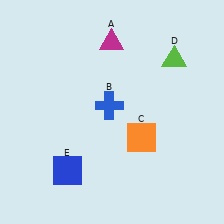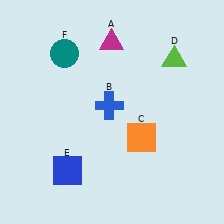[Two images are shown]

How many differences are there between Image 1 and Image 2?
There is 1 difference between the two images.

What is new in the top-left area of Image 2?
A teal circle (F) was added in the top-left area of Image 2.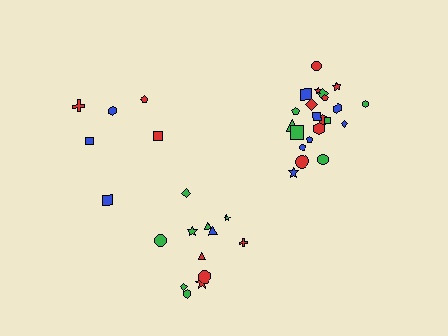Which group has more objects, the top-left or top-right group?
The top-right group.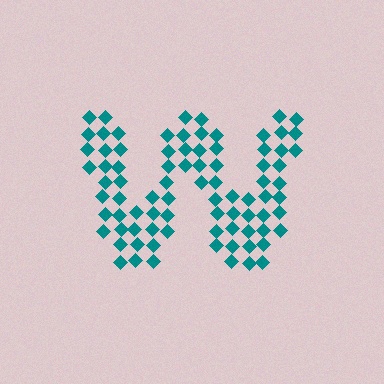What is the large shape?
The large shape is the letter W.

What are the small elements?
The small elements are diamonds.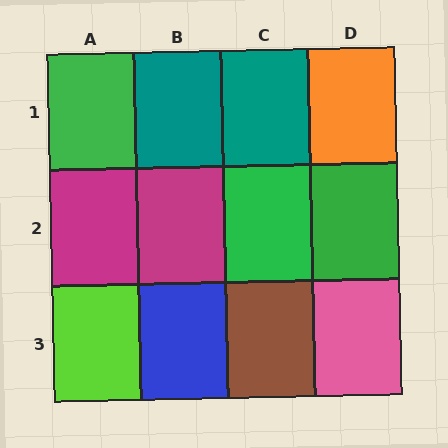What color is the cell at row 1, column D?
Orange.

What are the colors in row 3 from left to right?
Lime, blue, brown, pink.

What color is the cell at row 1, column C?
Teal.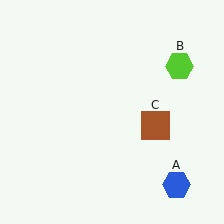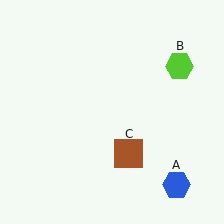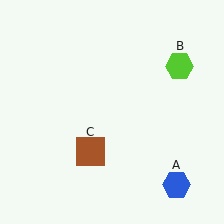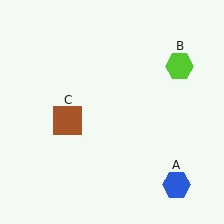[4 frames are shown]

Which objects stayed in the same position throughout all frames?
Blue hexagon (object A) and lime hexagon (object B) remained stationary.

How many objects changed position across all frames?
1 object changed position: brown square (object C).